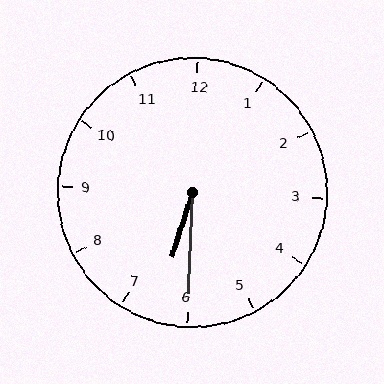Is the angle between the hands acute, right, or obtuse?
It is acute.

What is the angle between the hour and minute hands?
Approximately 15 degrees.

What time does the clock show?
6:30.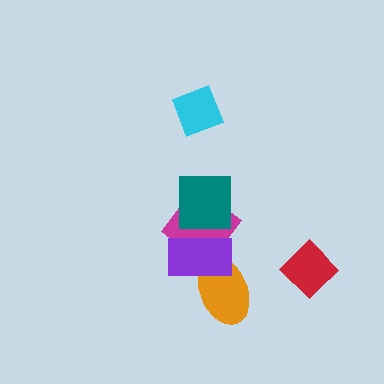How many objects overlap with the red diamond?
0 objects overlap with the red diamond.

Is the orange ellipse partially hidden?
Yes, it is partially covered by another shape.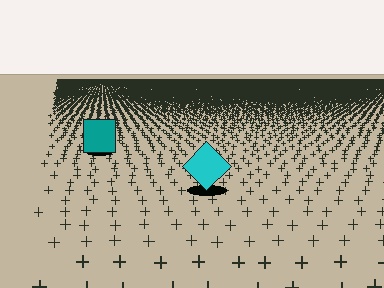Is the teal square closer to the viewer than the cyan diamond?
No. The cyan diamond is closer — you can tell from the texture gradient: the ground texture is coarser near it.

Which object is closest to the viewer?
The cyan diamond is closest. The texture marks near it are larger and more spread out.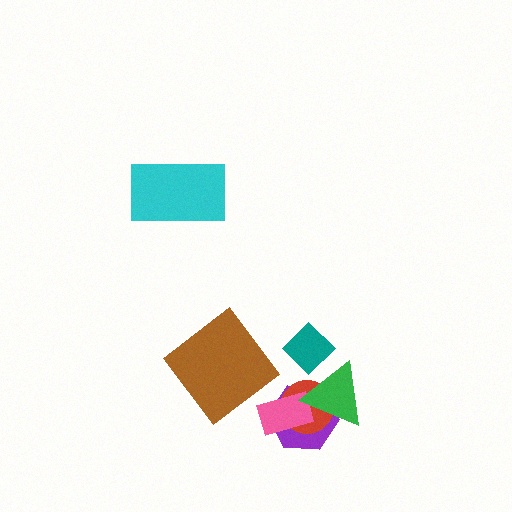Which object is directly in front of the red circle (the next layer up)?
The pink rectangle is directly in front of the red circle.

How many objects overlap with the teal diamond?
1 object overlaps with the teal diamond.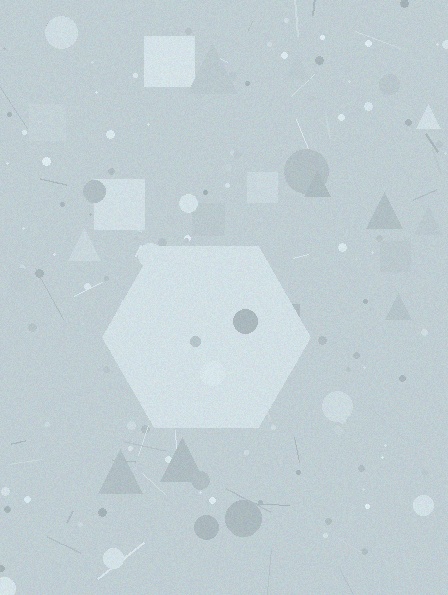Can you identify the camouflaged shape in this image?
The camouflaged shape is a hexagon.